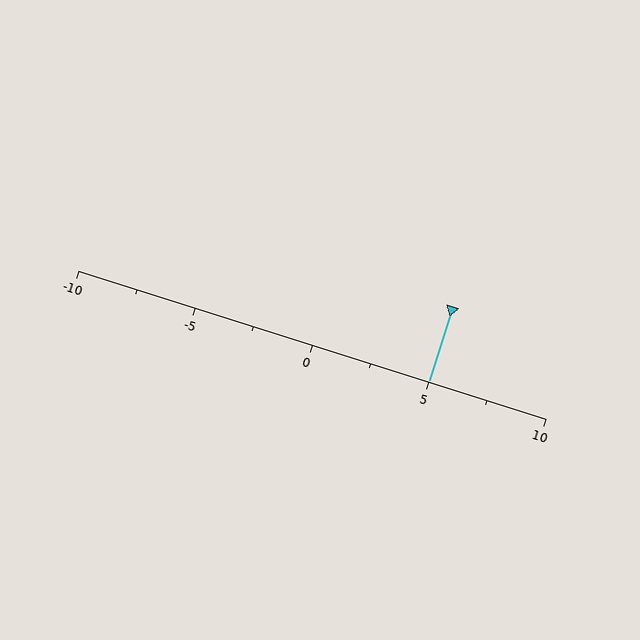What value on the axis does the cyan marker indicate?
The marker indicates approximately 5.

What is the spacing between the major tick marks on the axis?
The major ticks are spaced 5 apart.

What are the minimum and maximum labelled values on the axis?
The axis runs from -10 to 10.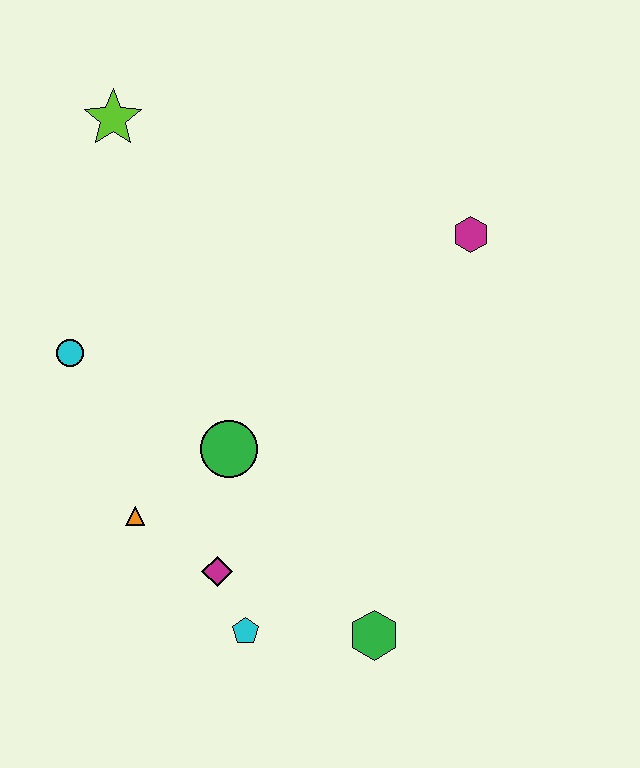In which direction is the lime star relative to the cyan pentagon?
The lime star is above the cyan pentagon.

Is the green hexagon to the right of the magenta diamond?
Yes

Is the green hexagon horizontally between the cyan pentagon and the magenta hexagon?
Yes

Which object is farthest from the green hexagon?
The lime star is farthest from the green hexagon.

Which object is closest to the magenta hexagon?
The green circle is closest to the magenta hexagon.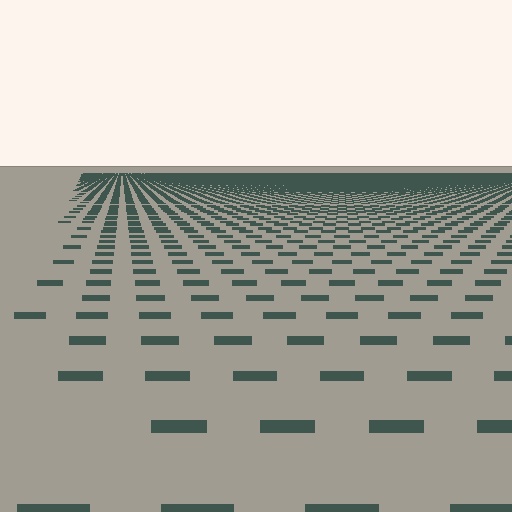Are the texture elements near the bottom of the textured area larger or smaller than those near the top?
Larger. Near the bottom, elements are closer to the viewer and appear at a bigger on-screen size.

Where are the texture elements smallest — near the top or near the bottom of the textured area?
Near the top.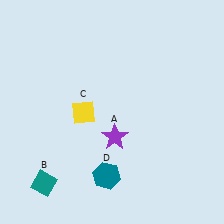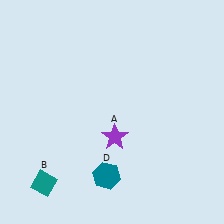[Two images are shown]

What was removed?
The yellow diamond (C) was removed in Image 2.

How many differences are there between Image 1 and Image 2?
There is 1 difference between the two images.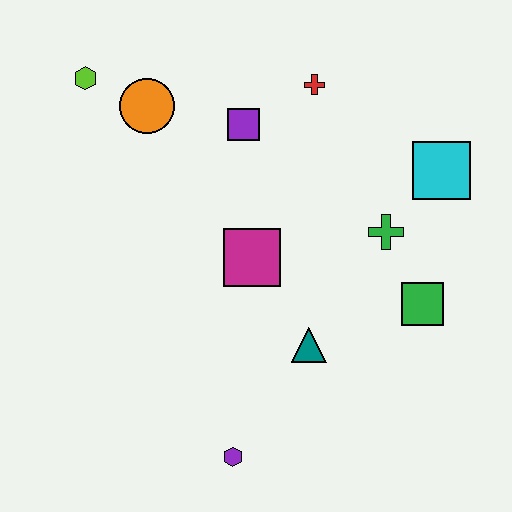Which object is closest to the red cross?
The purple square is closest to the red cross.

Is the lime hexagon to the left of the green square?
Yes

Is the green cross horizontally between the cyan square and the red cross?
Yes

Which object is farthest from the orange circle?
The purple hexagon is farthest from the orange circle.